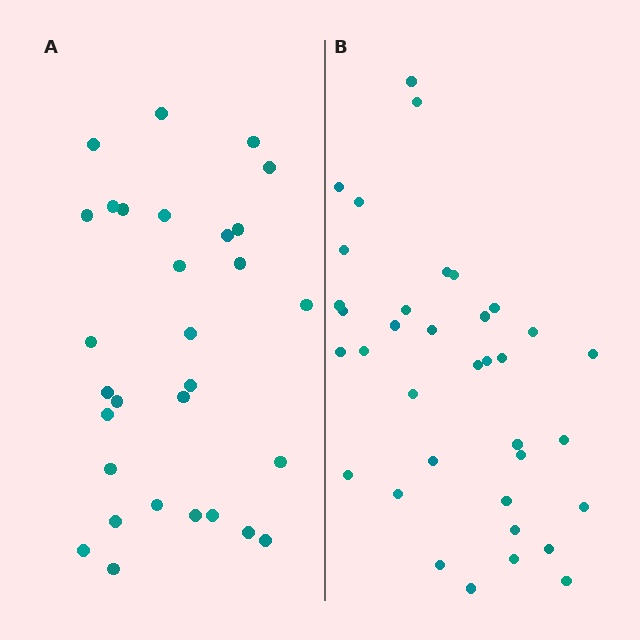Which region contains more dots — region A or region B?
Region B (the right region) has more dots.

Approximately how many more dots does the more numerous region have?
Region B has about 6 more dots than region A.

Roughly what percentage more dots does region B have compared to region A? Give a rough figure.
About 20% more.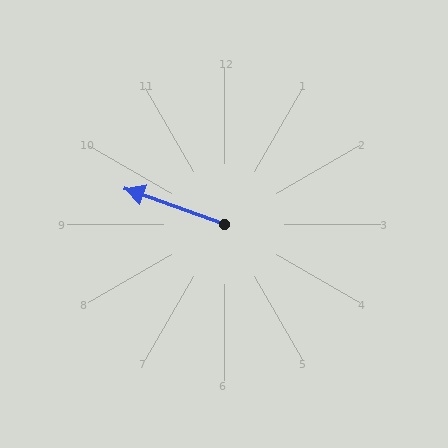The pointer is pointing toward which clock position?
Roughly 10 o'clock.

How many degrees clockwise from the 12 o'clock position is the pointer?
Approximately 290 degrees.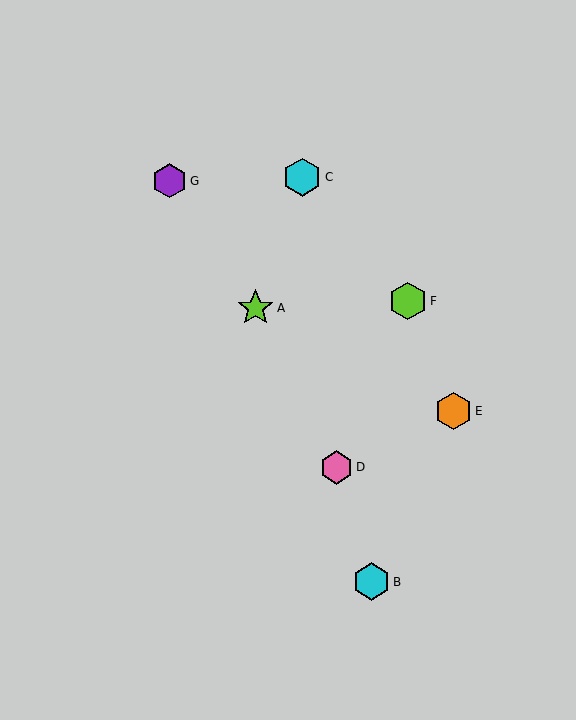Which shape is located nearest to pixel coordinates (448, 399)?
The orange hexagon (labeled E) at (454, 411) is nearest to that location.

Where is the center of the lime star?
The center of the lime star is at (256, 308).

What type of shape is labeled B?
Shape B is a cyan hexagon.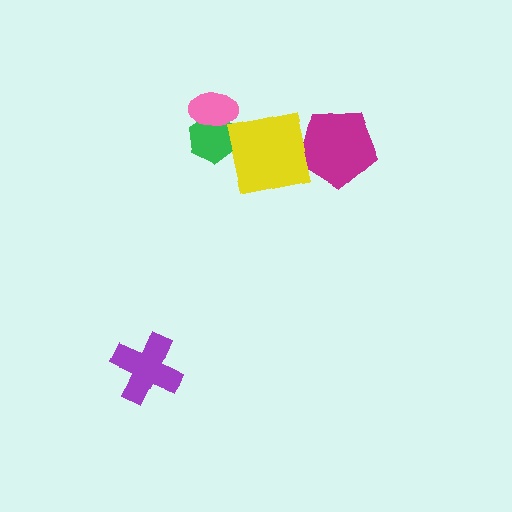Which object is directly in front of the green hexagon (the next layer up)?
The pink ellipse is directly in front of the green hexagon.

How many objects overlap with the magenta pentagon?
1 object overlaps with the magenta pentagon.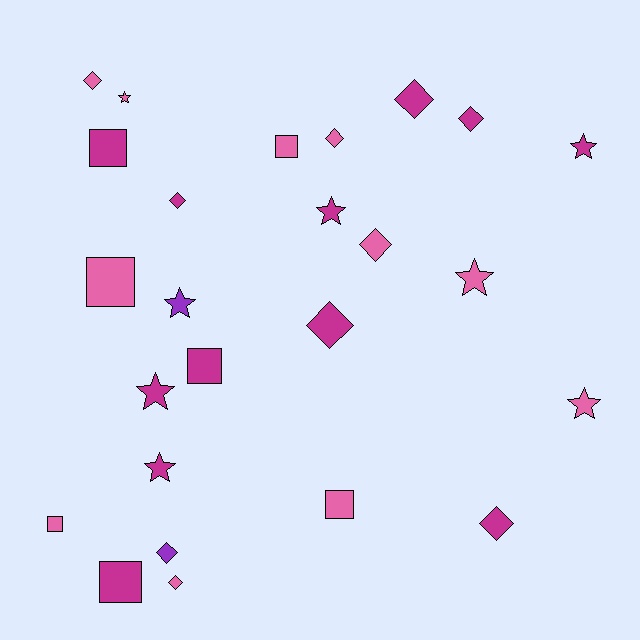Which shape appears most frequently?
Diamond, with 10 objects.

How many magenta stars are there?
There are 4 magenta stars.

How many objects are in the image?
There are 25 objects.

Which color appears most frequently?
Magenta, with 12 objects.